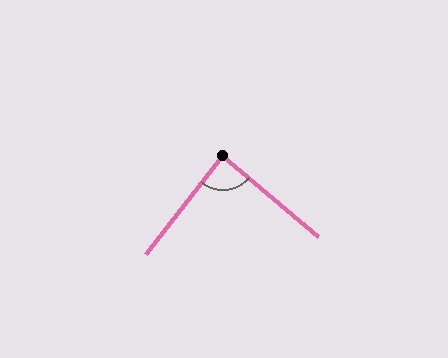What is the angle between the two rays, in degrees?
Approximately 88 degrees.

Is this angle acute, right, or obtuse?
It is approximately a right angle.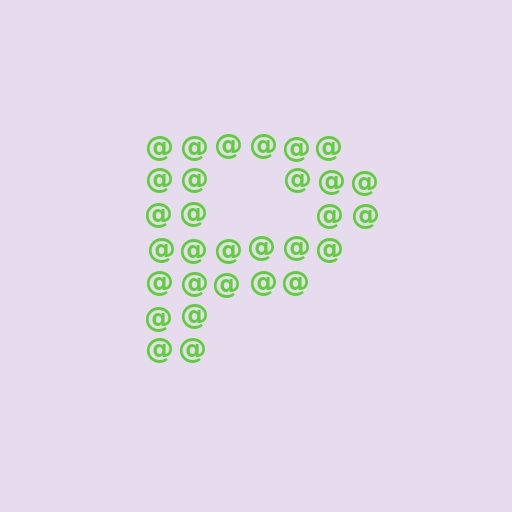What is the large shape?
The large shape is the letter P.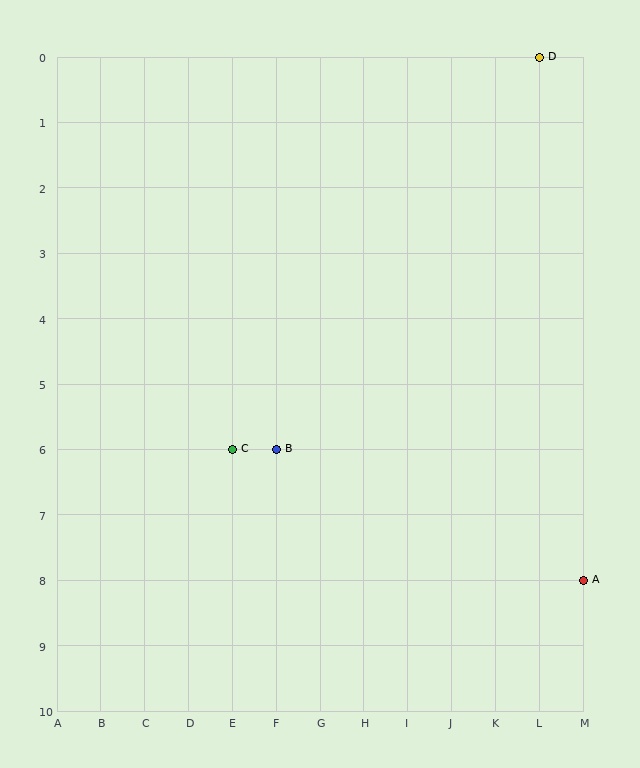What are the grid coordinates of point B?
Point B is at grid coordinates (F, 6).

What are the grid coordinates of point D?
Point D is at grid coordinates (L, 0).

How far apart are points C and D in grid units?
Points C and D are 7 columns and 6 rows apart (about 9.2 grid units diagonally).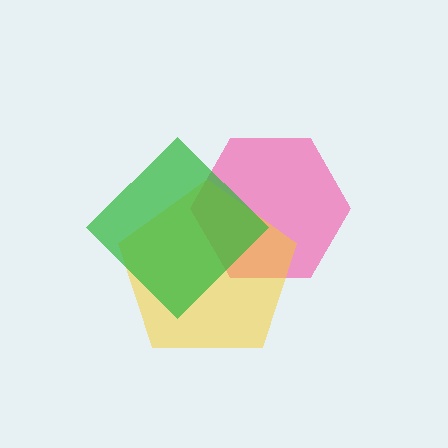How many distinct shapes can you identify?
There are 3 distinct shapes: a pink hexagon, a yellow pentagon, a green diamond.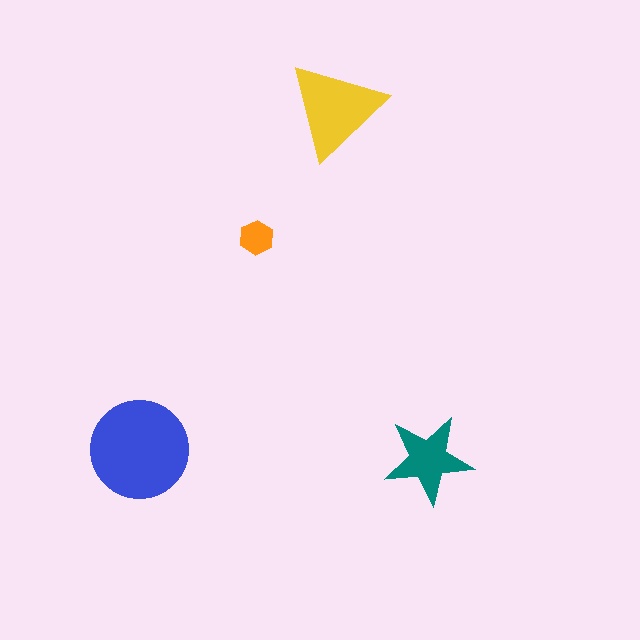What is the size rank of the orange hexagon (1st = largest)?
4th.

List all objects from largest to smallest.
The blue circle, the yellow triangle, the teal star, the orange hexagon.